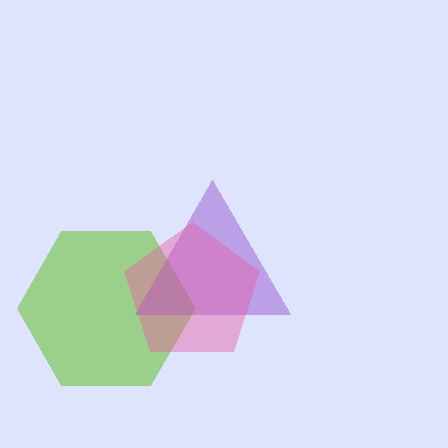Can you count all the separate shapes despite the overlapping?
Yes, there are 3 separate shapes.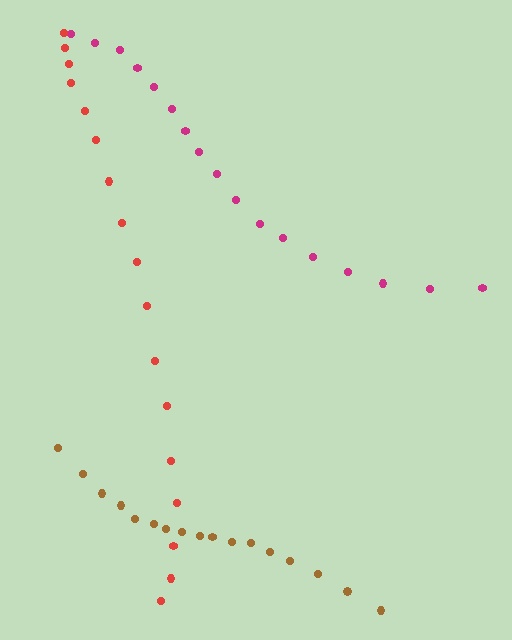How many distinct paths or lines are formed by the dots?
There are 3 distinct paths.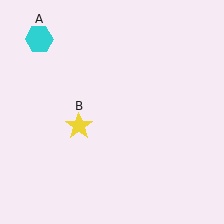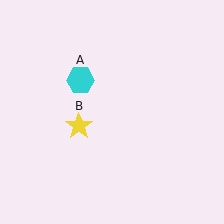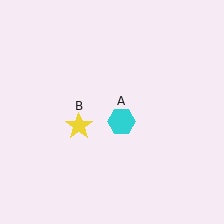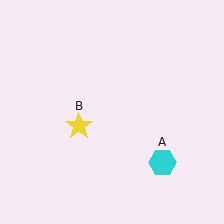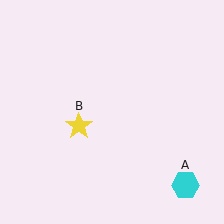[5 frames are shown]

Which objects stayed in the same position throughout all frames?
Yellow star (object B) remained stationary.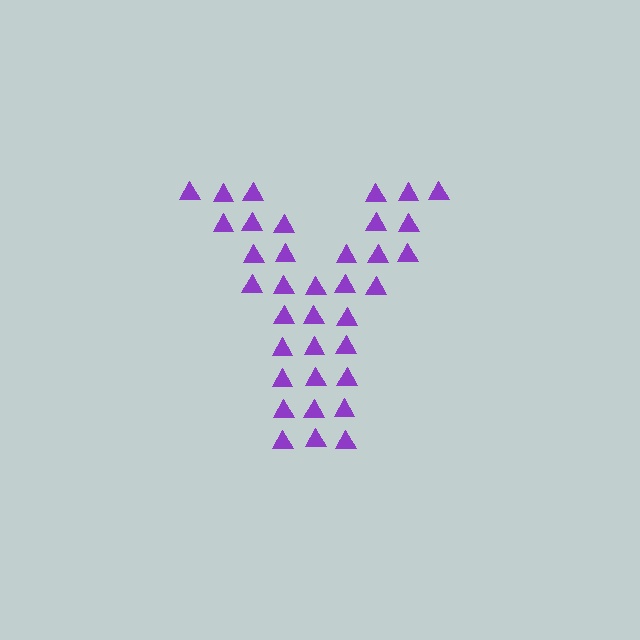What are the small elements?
The small elements are triangles.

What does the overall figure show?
The overall figure shows the letter Y.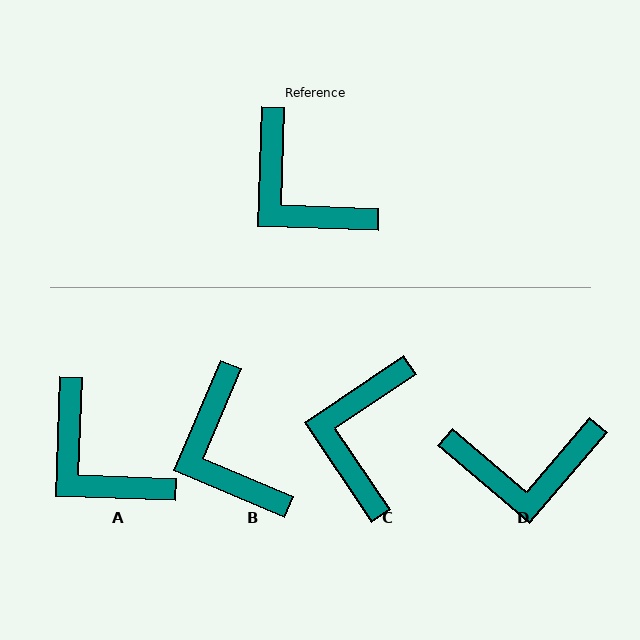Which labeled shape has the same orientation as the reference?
A.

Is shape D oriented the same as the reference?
No, it is off by about 51 degrees.